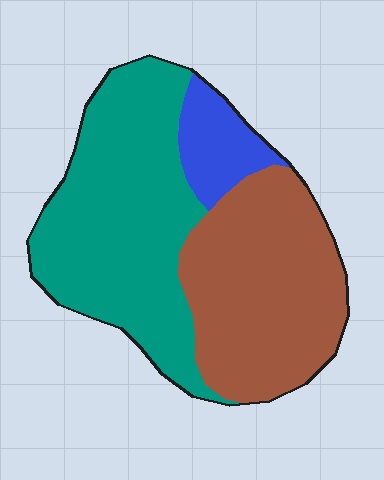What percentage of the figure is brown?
Brown takes up between a third and a half of the figure.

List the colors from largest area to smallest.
From largest to smallest: teal, brown, blue.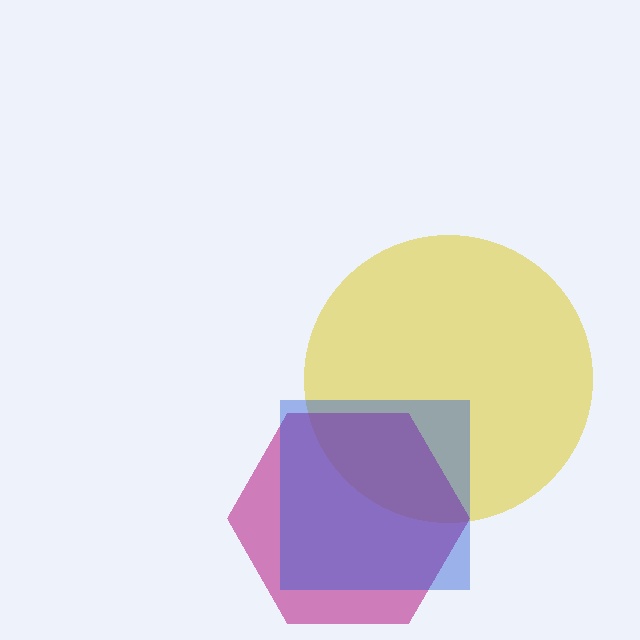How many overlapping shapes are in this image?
There are 3 overlapping shapes in the image.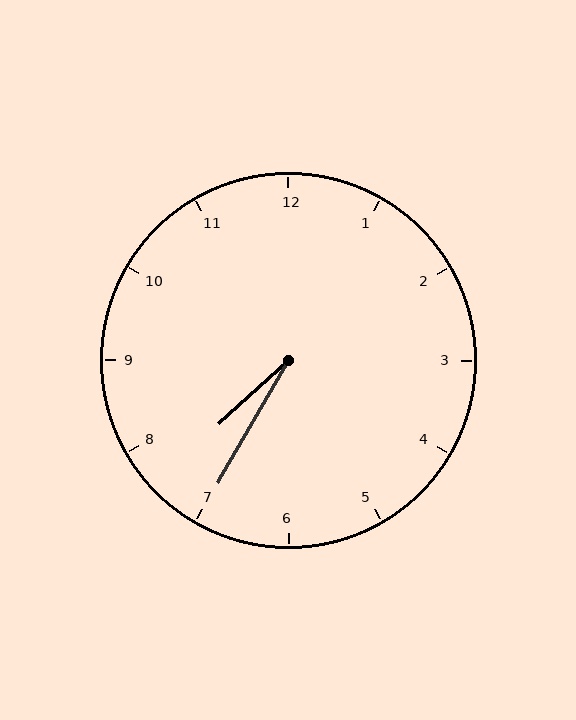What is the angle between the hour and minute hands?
Approximately 18 degrees.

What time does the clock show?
7:35.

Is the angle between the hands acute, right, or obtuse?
It is acute.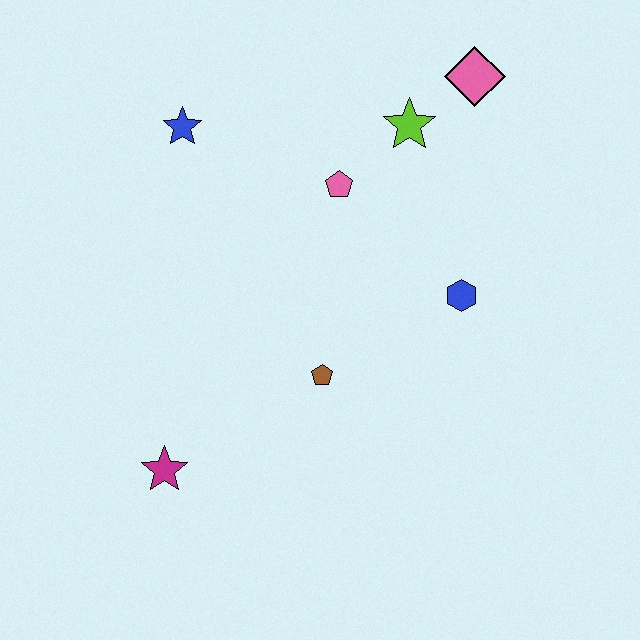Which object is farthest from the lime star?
The magenta star is farthest from the lime star.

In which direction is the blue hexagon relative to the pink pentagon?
The blue hexagon is to the right of the pink pentagon.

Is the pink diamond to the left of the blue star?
No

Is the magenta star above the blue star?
No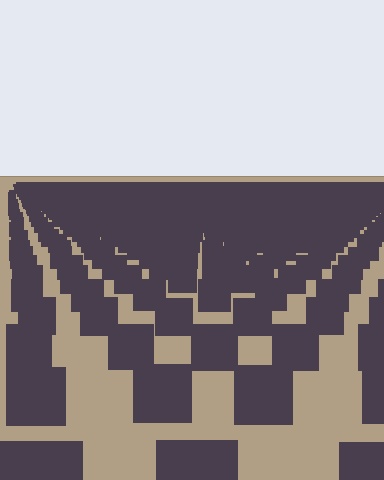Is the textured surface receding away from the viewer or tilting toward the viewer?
The surface is receding away from the viewer. Texture elements get smaller and denser toward the top.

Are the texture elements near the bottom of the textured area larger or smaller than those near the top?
Larger. Near the bottom, elements are closer to the viewer and appear at a bigger on-screen size.